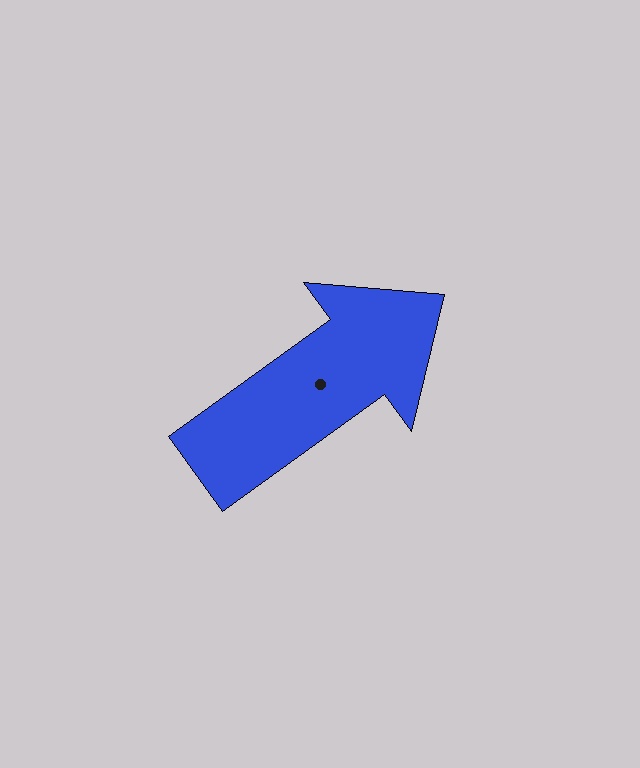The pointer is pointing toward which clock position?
Roughly 2 o'clock.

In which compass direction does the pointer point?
Northeast.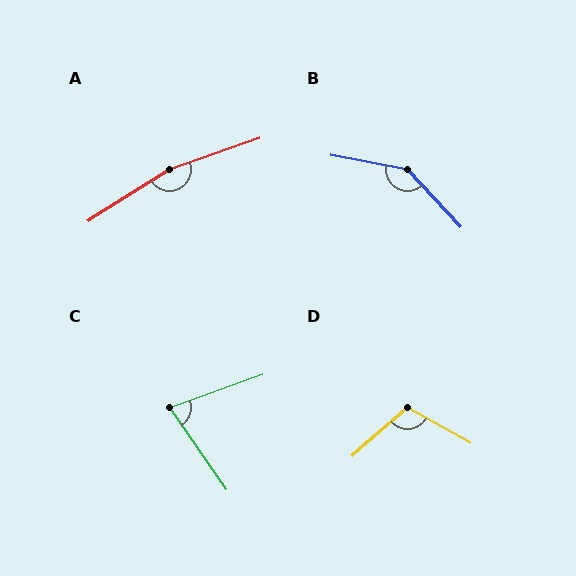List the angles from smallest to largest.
C (75°), D (109°), B (143°), A (167°).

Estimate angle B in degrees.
Approximately 143 degrees.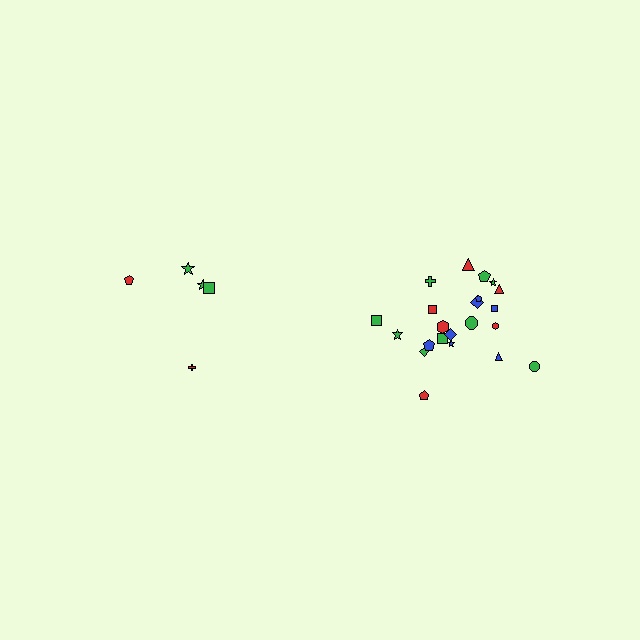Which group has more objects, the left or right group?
The right group.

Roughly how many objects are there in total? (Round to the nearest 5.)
Roughly 25 objects in total.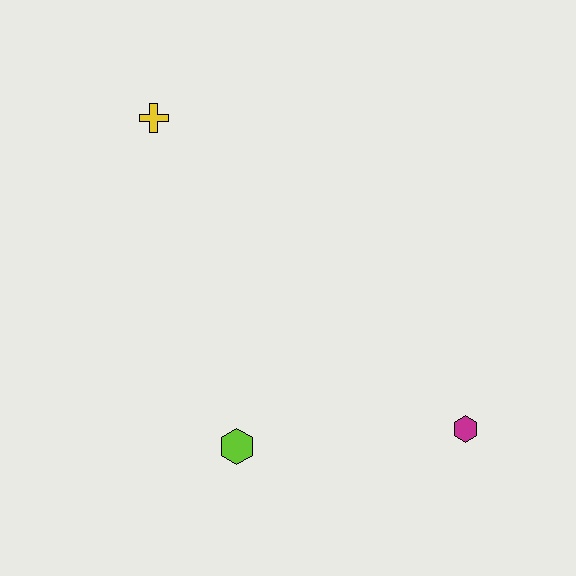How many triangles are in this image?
There are no triangles.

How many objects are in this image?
There are 3 objects.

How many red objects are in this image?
There are no red objects.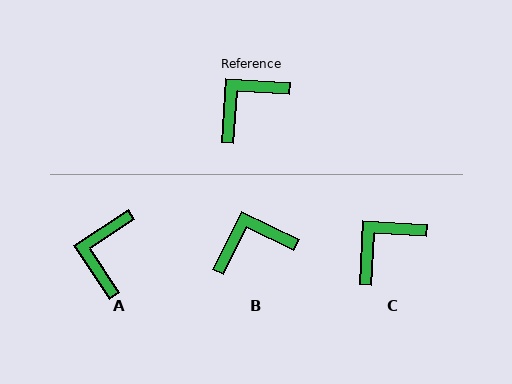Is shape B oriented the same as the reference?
No, it is off by about 23 degrees.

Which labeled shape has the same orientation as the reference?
C.